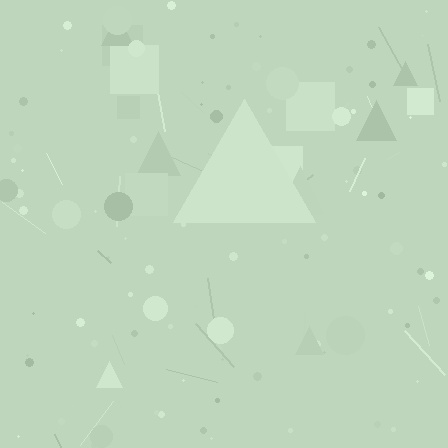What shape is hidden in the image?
A triangle is hidden in the image.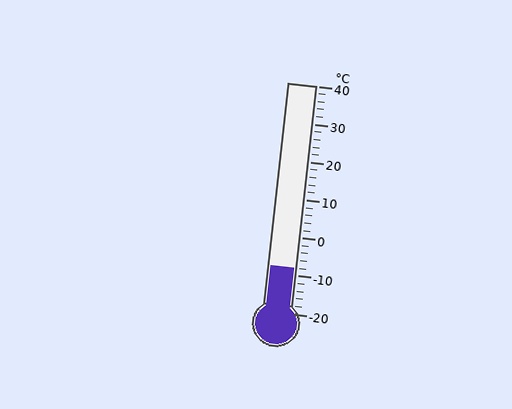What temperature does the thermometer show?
The thermometer shows approximately -8°C.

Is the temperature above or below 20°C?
The temperature is below 20°C.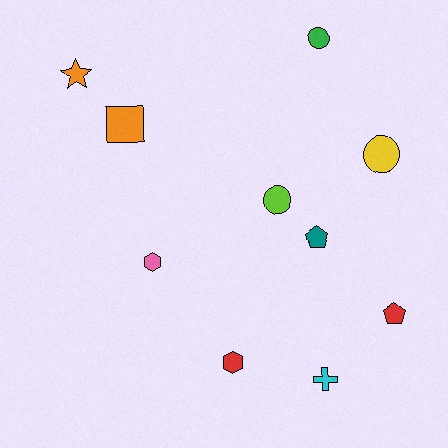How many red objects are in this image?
There are 2 red objects.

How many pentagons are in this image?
There are 2 pentagons.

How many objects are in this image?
There are 10 objects.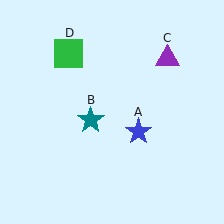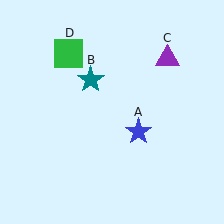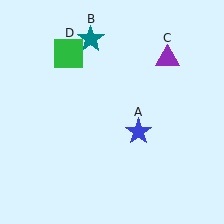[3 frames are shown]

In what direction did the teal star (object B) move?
The teal star (object B) moved up.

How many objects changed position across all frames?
1 object changed position: teal star (object B).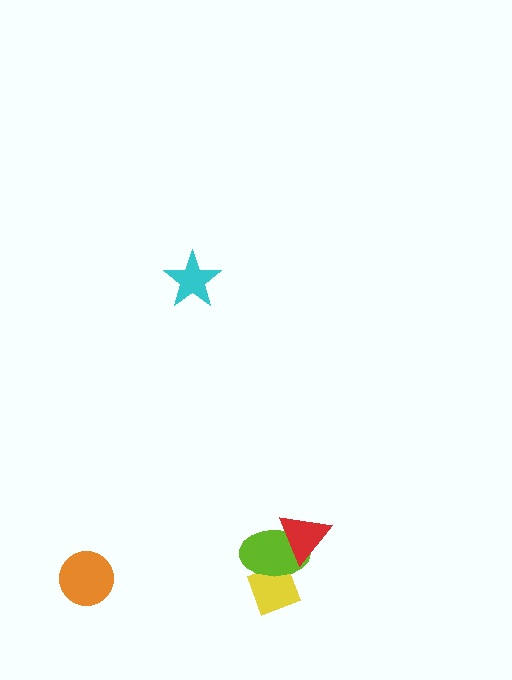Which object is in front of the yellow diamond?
The lime ellipse is in front of the yellow diamond.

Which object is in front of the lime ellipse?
The red triangle is in front of the lime ellipse.